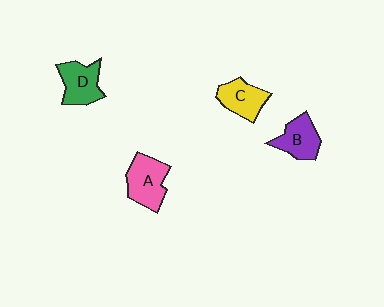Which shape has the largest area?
Shape A (pink).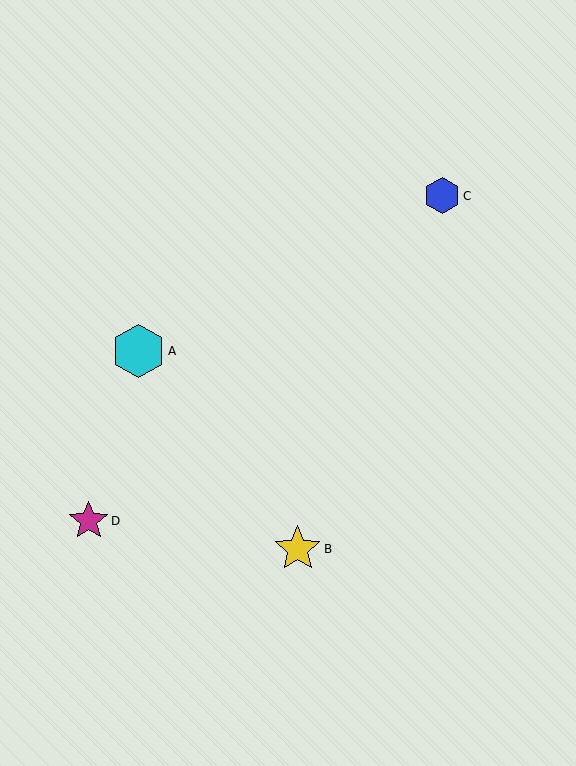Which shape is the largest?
The cyan hexagon (labeled A) is the largest.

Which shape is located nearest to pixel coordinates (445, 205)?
The blue hexagon (labeled C) at (442, 196) is nearest to that location.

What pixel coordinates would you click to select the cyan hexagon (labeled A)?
Click at (138, 351) to select the cyan hexagon A.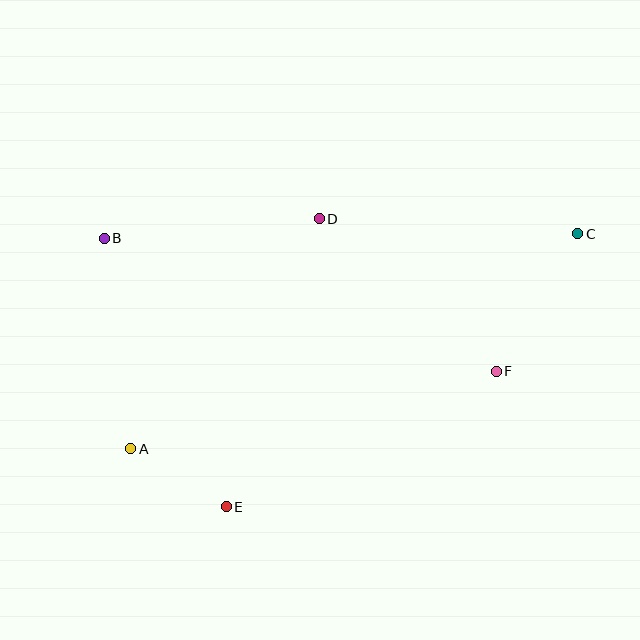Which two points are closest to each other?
Points A and E are closest to each other.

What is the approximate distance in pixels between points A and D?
The distance between A and D is approximately 297 pixels.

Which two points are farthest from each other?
Points A and C are farthest from each other.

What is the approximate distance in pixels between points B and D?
The distance between B and D is approximately 216 pixels.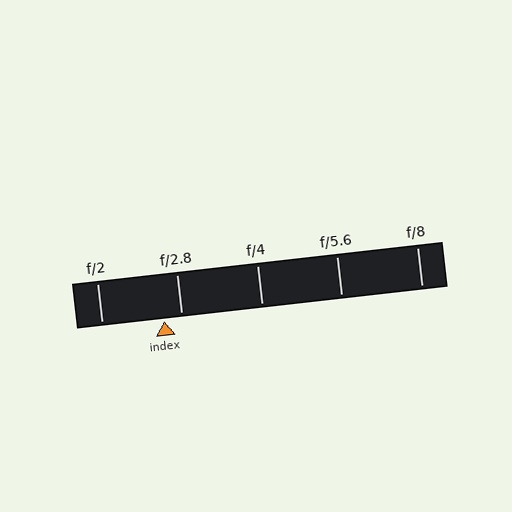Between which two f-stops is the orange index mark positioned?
The index mark is between f/2 and f/2.8.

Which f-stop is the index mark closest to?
The index mark is closest to f/2.8.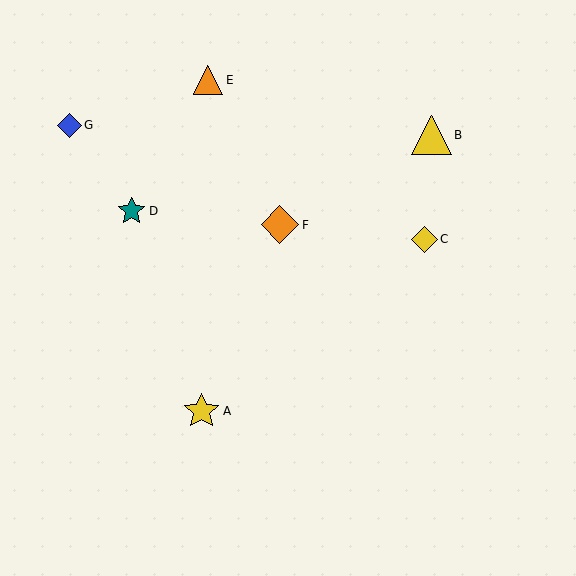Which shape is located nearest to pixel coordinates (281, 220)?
The orange diamond (labeled F) at (280, 225) is nearest to that location.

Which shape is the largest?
The yellow triangle (labeled B) is the largest.